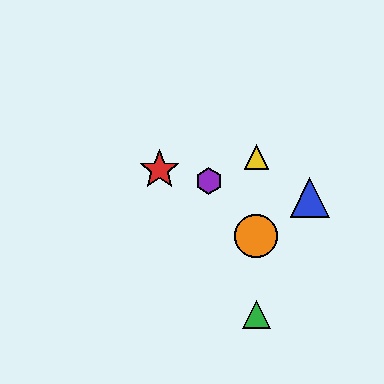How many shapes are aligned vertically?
3 shapes (the green triangle, the yellow triangle, the orange circle) are aligned vertically.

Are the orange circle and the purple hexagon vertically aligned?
No, the orange circle is at x≈256 and the purple hexagon is at x≈209.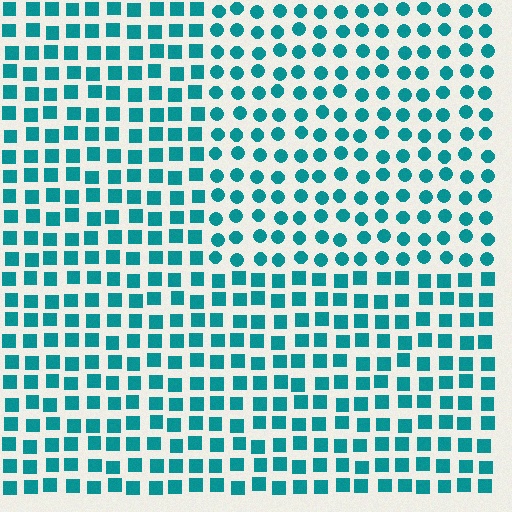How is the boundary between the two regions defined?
The boundary is defined by a change in element shape: circles inside vs. squares outside. All elements share the same color and spacing.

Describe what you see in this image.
The image is filled with small teal elements arranged in a uniform grid. A rectangle-shaped region contains circles, while the surrounding area contains squares. The boundary is defined purely by the change in element shape.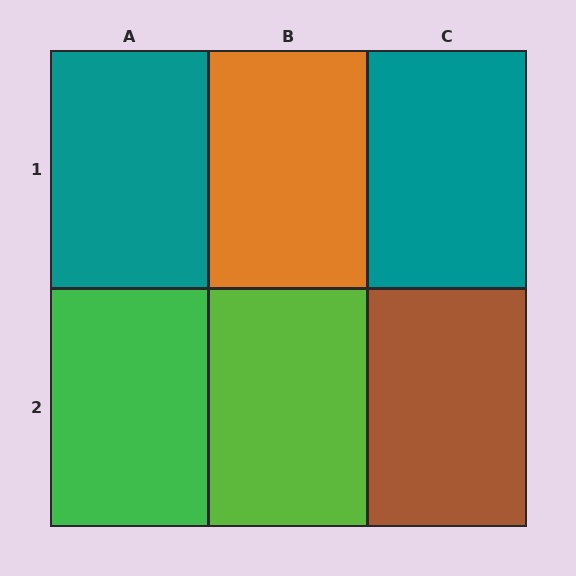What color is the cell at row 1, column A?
Teal.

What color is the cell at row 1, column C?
Teal.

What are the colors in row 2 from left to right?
Green, lime, brown.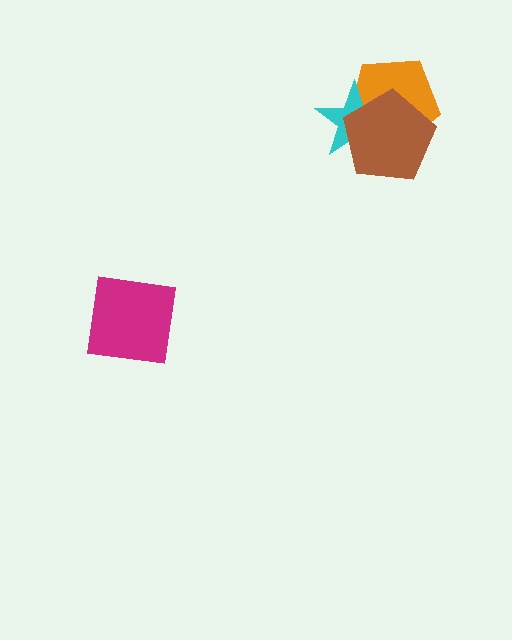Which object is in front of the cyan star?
The brown pentagon is in front of the cyan star.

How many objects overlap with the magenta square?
0 objects overlap with the magenta square.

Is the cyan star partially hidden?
Yes, it is partially covered by another shape.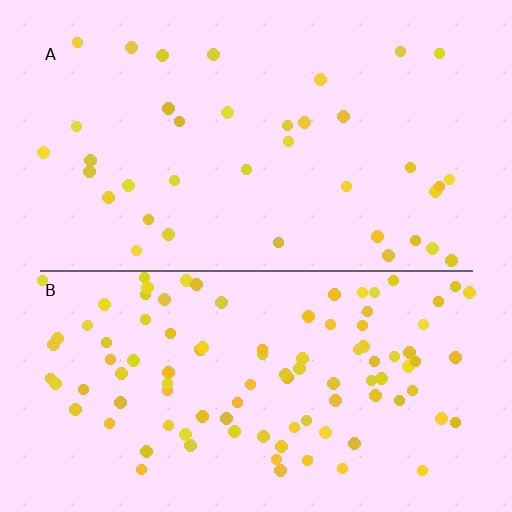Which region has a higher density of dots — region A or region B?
B (the bottom).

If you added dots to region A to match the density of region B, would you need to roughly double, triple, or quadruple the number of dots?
Approximately triple.